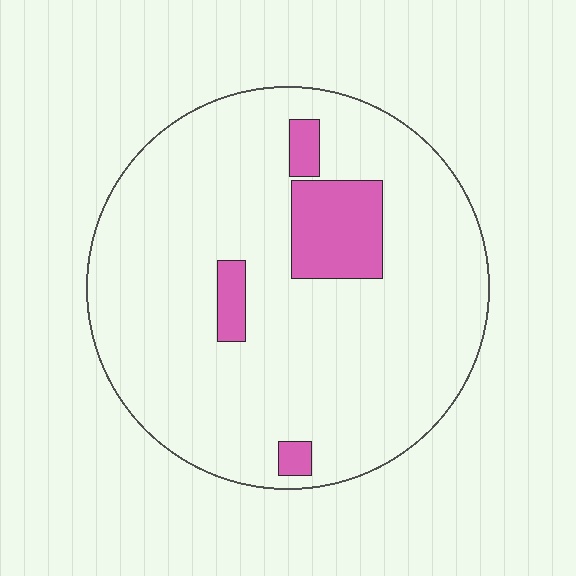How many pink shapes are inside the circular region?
4.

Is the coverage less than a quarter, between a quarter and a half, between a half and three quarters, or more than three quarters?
Less than a quarter.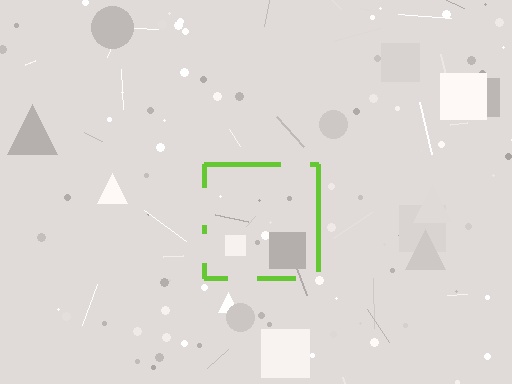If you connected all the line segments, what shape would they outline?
They would outline a square.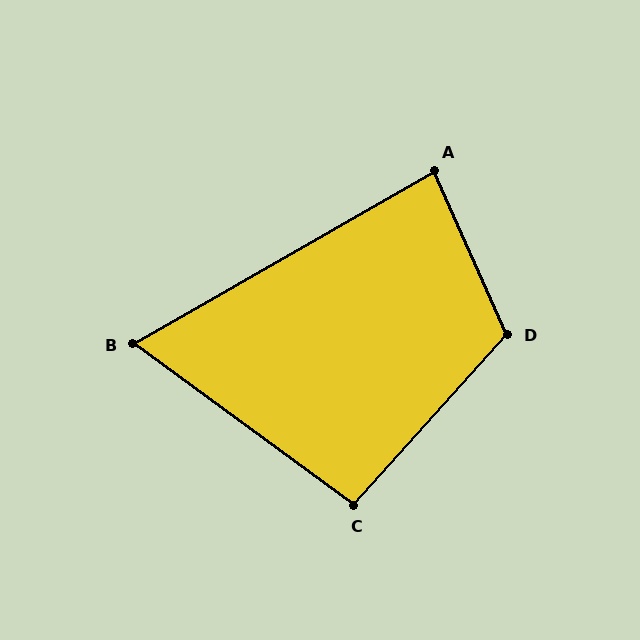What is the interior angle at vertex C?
Approximately 96 degrees (obtuse).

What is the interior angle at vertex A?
Approximately 84 degrees (acute).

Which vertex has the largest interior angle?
D, at approximately 114 degrees.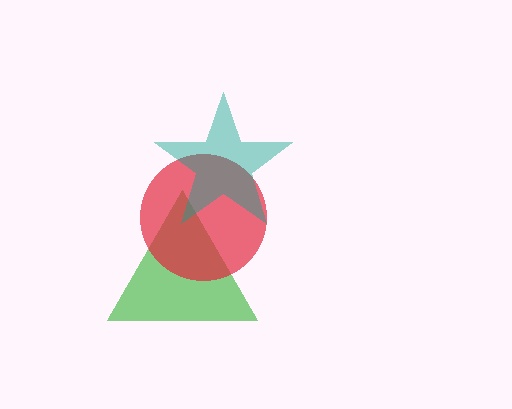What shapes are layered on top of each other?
The layered shapes are: a green triangle, a red circle, a teal star.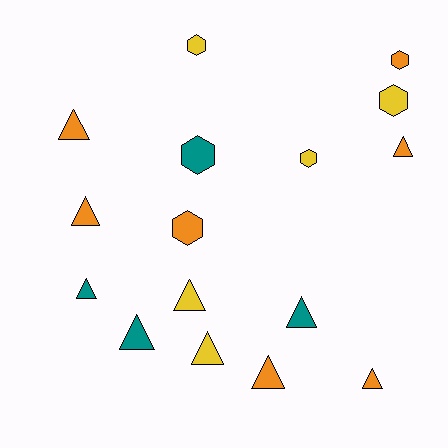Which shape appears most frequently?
Triangle, with 10 objects.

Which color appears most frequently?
Orange, with 7 objects.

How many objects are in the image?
There are 16 objects.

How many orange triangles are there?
There are 5 orange triangles.